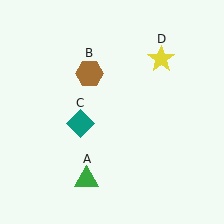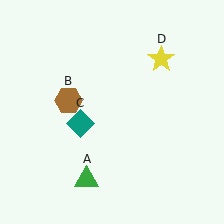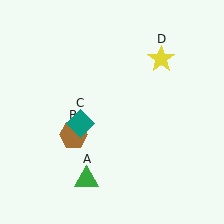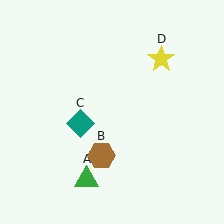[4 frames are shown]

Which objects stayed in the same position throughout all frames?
Green triangle (object A) and teal diamond (object C) and yellow star (object D) remained stationary.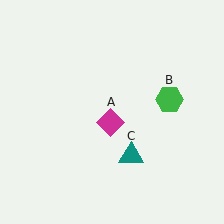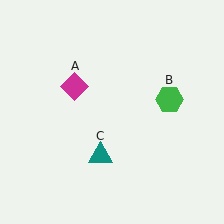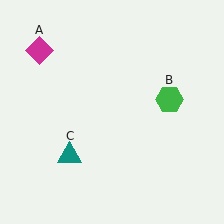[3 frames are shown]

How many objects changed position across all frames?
2 objects changed position: magenta diamond (object A), teal triangle (object C).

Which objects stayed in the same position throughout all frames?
Green hexagon (object B) remained stationary.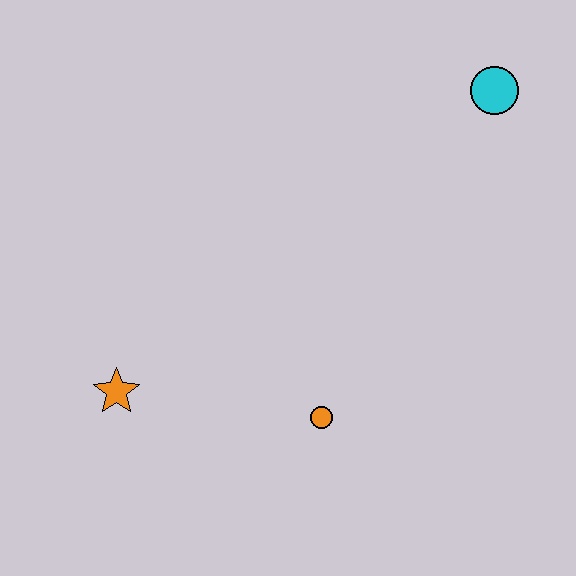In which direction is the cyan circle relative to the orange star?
The cyan circle is to the right of the orange star.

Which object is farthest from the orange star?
The cyan circle is farthest from the orange star.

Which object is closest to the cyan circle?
The orange circle is closest to the cyan circle.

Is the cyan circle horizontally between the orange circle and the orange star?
No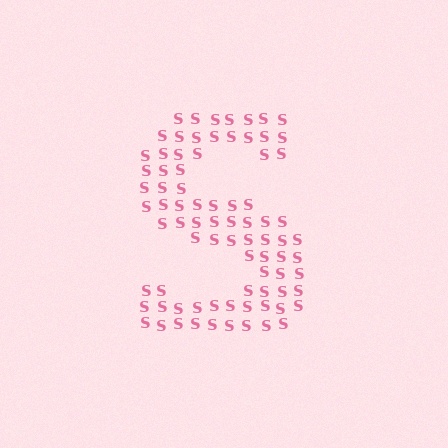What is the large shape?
The large shape is the letter S.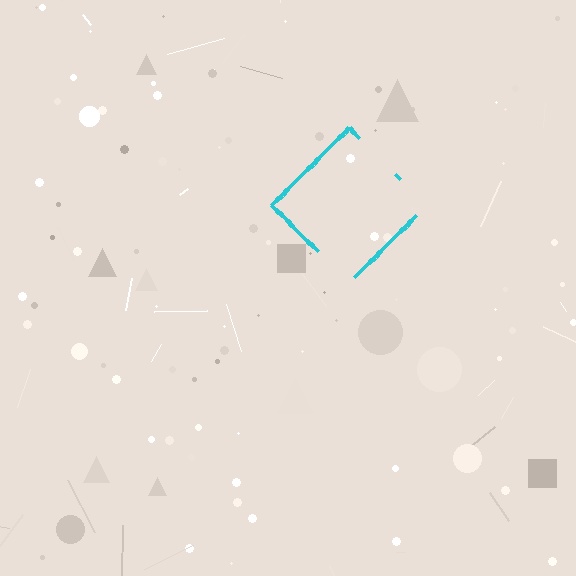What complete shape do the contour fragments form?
The contour fragments form a diamond.